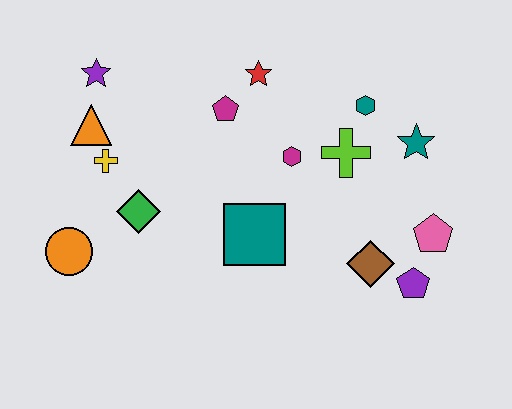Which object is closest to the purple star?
The orange triangle is closest to the purple star.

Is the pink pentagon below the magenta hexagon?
Yes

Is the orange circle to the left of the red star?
Yes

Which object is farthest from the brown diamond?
The purple star is farthest from the brown diamond.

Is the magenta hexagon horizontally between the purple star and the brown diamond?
Yes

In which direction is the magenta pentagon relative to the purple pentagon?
The magenta pentagon is to the left of the purple pentagon.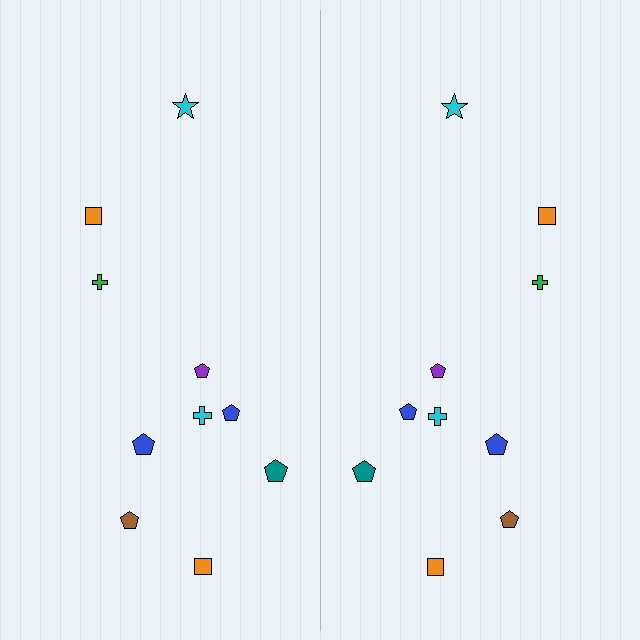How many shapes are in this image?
There are 20 shapes in this image.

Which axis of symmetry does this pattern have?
The pattern has a vertical axis of symmetry running through the center of the image.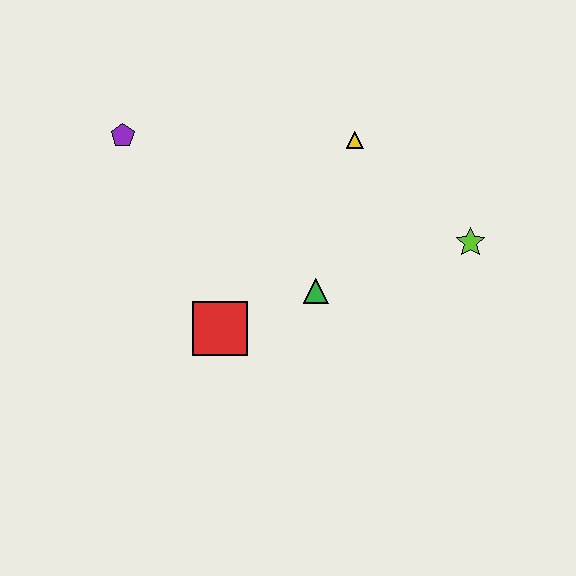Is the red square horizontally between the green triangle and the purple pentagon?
Yes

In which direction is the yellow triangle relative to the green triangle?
The yellow triangle is above the green triangle.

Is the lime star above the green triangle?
Yes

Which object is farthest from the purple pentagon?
The lime star is farthest from the purple pentagon.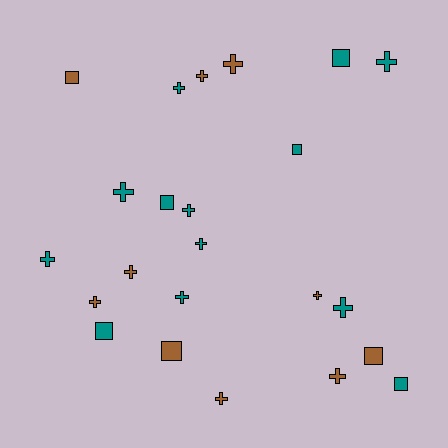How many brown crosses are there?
There are 7 brown crosses.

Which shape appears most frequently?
Cross, with 15 objects.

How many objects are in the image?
There are 23 objects.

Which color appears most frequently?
Teal, with 13 objects.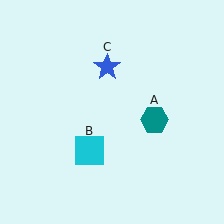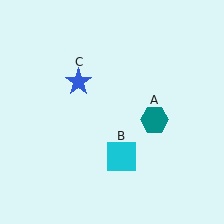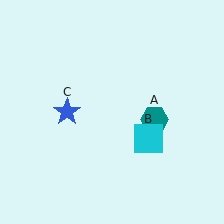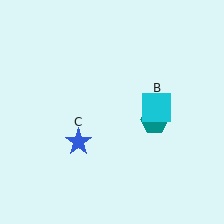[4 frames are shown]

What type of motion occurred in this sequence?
The cyan square (object B), blue star (object C) rotated counterclockwise around the center of the scene.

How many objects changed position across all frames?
2 objects changed position: cyan square (object B), blue star (object C).